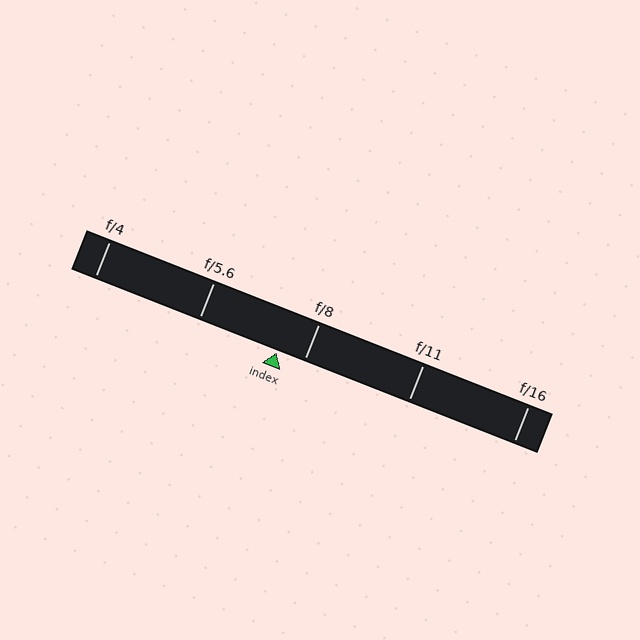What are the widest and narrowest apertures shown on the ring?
The widest aperture shown is f/4 and the narrowest is f/16.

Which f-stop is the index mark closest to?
The index mark is closest to f/8.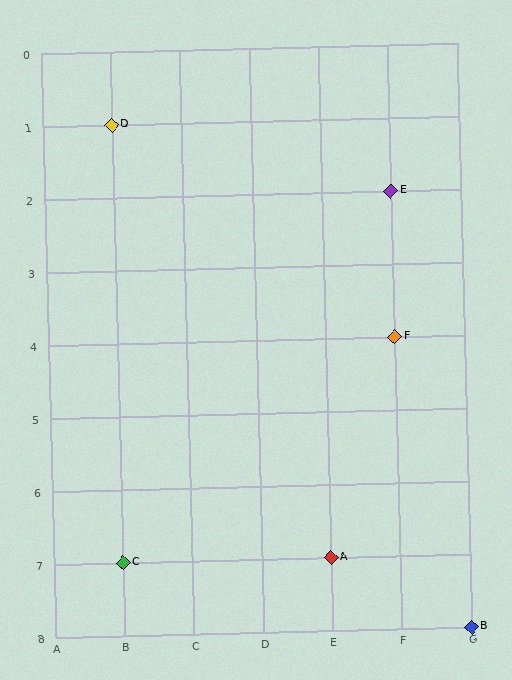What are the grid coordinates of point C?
Point C is at grid coordinates (B, 7).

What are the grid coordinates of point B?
Point B is at grid coordinates (G, 8).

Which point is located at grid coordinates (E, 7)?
Point A is at (E, 7).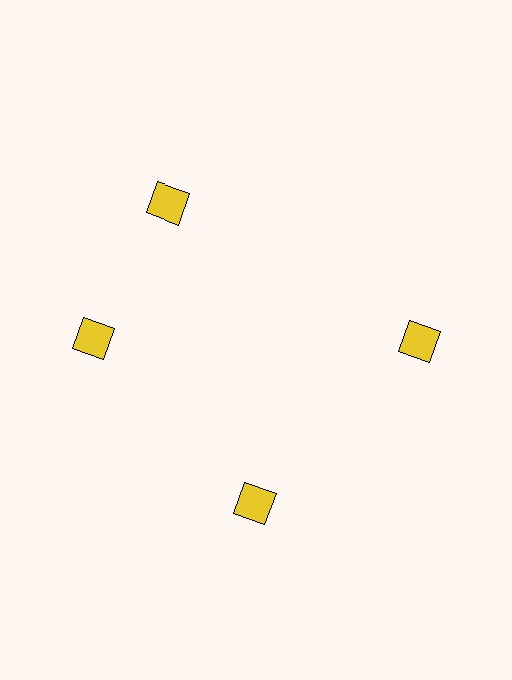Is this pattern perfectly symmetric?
No. The 4 yellow squares are arranged in a ring, but one element near the 12 o'clock position is rotated out of alignment along the ring, breaking the 4-fold rotational symmetry.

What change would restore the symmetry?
The symmetry would be restored by rotating it back into even spacing with its neighbors so that all 4 squares sit at equal angles and equal distance from the center.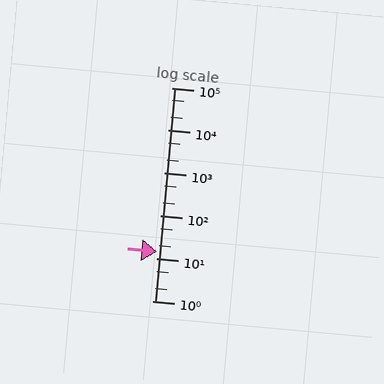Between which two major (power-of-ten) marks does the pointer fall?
The pointer is between 10 and 100.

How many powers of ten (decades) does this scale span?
The scale spans 5 decades, from 1 to 100000.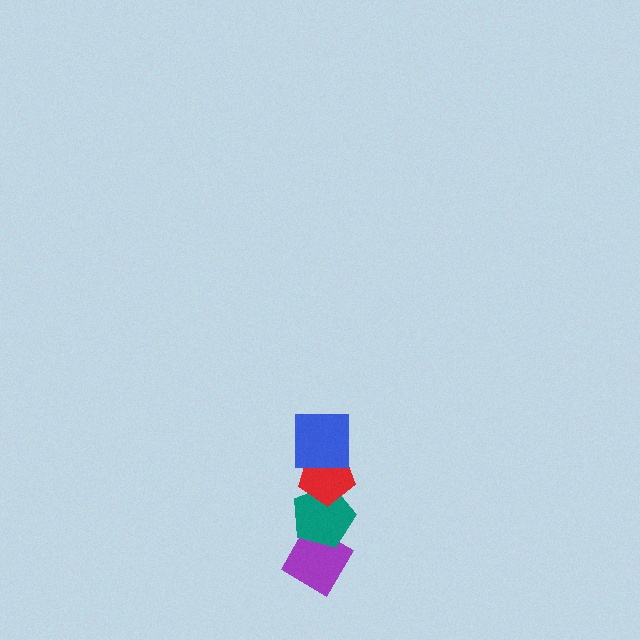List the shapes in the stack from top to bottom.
From top to bottom: the blue square, the red pentagon, the teal pentagon, the purple diamond.